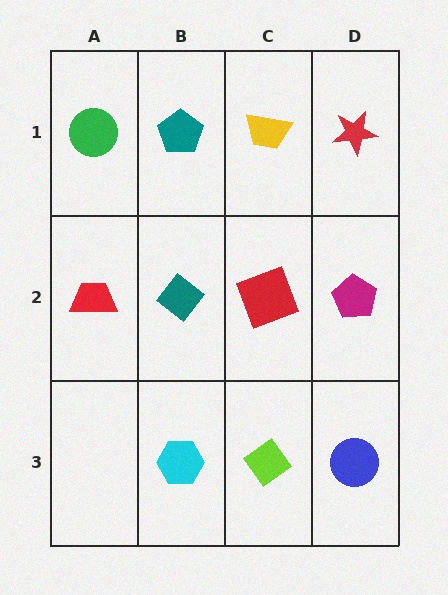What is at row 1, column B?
A teal pentagon.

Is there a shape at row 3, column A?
No, that cell is empty.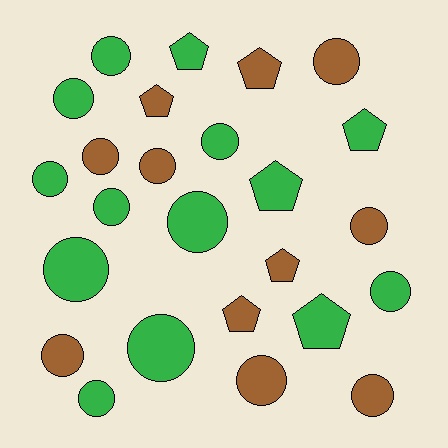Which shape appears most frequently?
Circle, with 17 objects.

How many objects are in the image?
There are 25 objects.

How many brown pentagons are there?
There are 4 brown pentagons.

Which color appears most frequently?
Green, with 14 objects.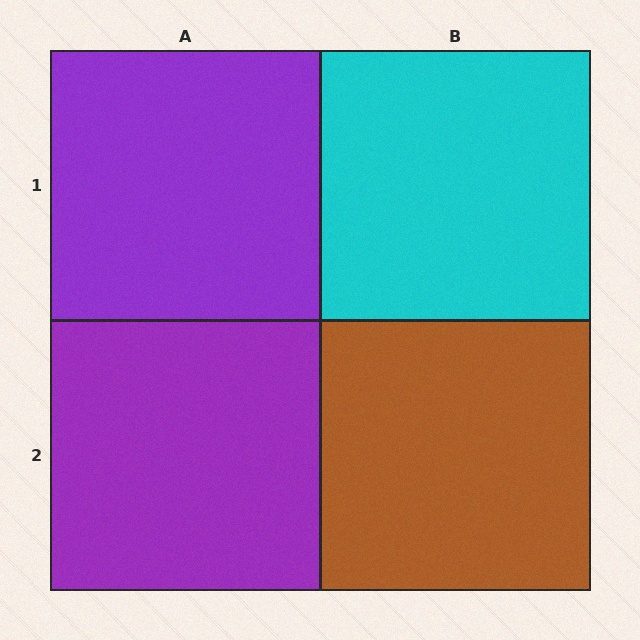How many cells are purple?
2 cells are purple.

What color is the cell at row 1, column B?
Cyan.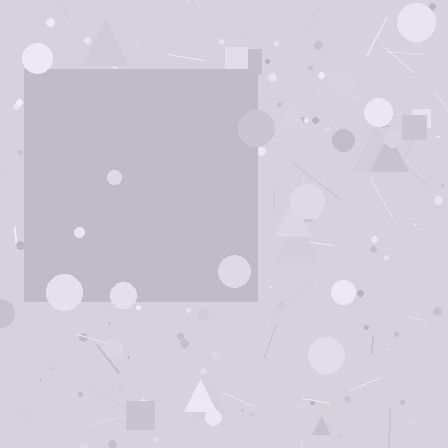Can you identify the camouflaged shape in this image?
The camouflaged shape is a square.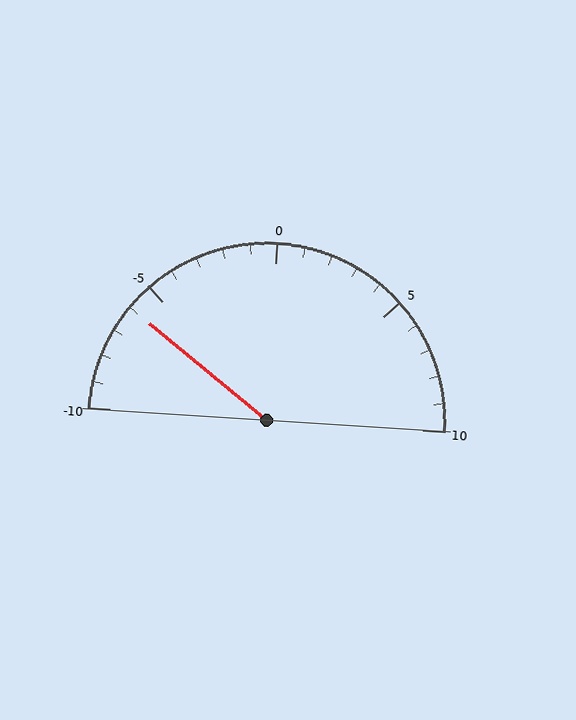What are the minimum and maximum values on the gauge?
The gauge ranges from -10 to 10.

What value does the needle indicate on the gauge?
The needle indicates approximately -6.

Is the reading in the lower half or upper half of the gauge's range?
The reading is in the lower half of the range (-10 to 10).